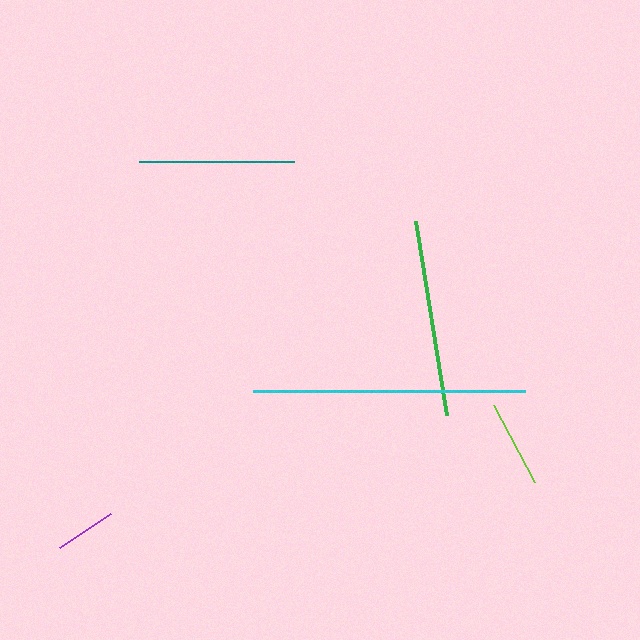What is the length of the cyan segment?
The cyan segment is approximately 272 pixels long.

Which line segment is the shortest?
The purple line is the shortest at approximately 61 pixels.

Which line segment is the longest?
The cyan line is the longest at approximately 272 pixels.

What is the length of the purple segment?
The purple segment is approximately 61 pixels long.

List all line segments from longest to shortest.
From longest to shortest: cyan, green, teal, lime, purple.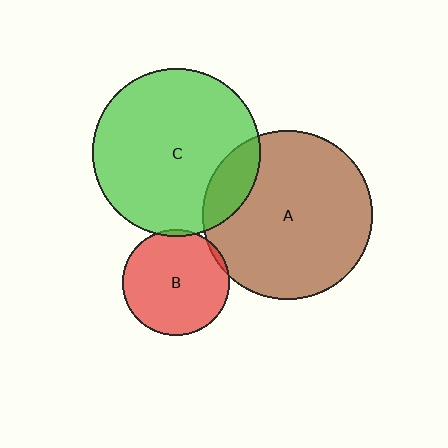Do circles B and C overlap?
Yes.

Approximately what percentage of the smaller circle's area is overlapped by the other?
Approximately 5%.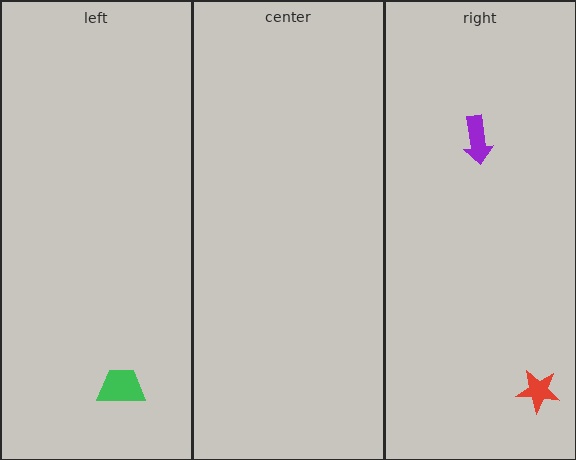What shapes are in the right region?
The red star, the purple arrow.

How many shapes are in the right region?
2.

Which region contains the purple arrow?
The right region.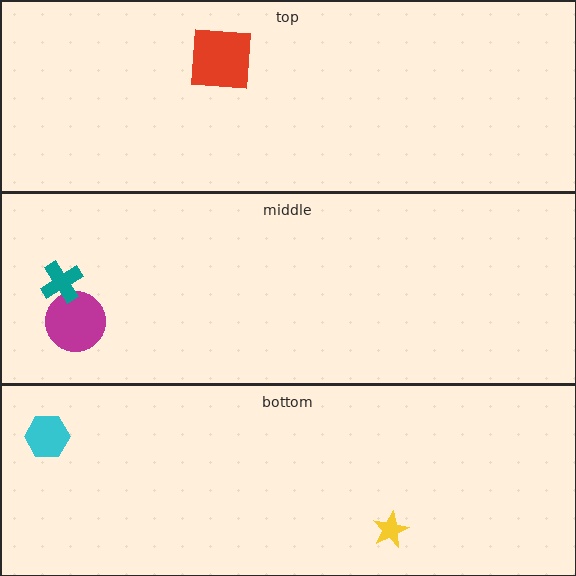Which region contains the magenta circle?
The middle region.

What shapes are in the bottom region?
The cyan hexagon, the yellow star.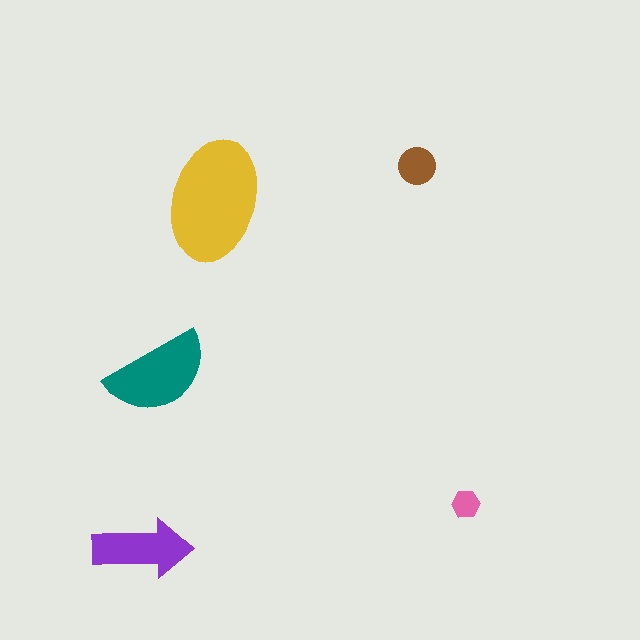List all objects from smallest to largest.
The pink hexagon, the brown circle, the purple arrow, the teal semicircle, the yellow ellipse.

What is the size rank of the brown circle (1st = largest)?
4th.